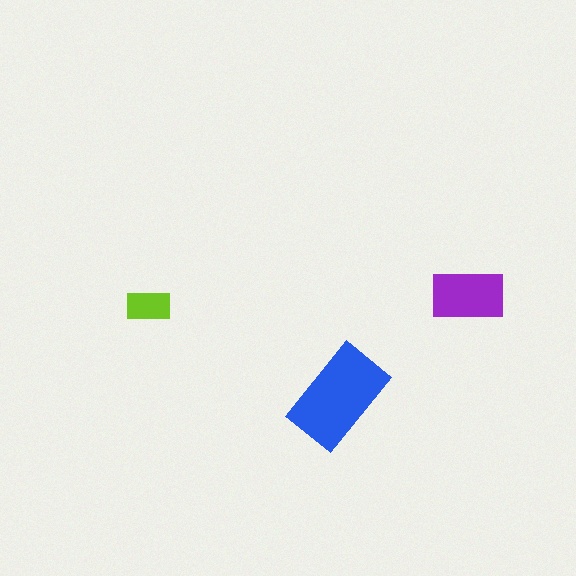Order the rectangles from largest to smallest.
the blue one, the purple one, the lime one.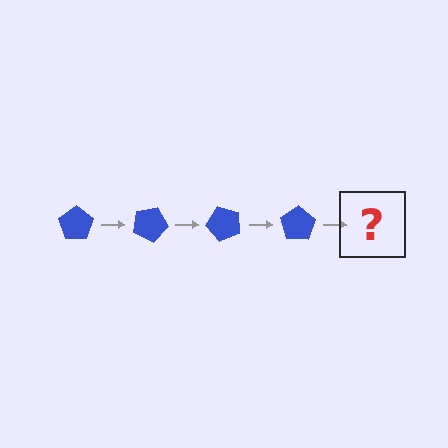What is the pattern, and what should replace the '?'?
The pattern is that the pentagon rotates 25 degrees each step. The '?' should be a blue pentagon rotated 100 degrees.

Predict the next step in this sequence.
The next step is a blue pentagon rotated 100 degrees.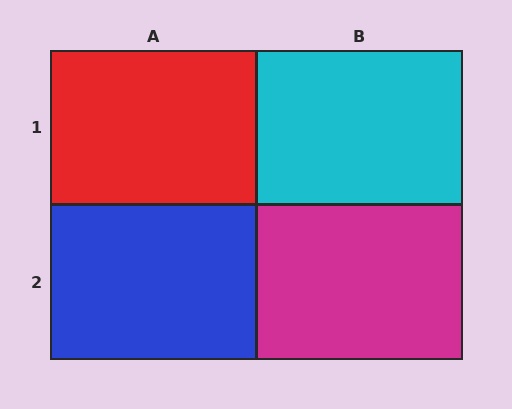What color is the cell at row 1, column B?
Cyan.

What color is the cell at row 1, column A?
Red.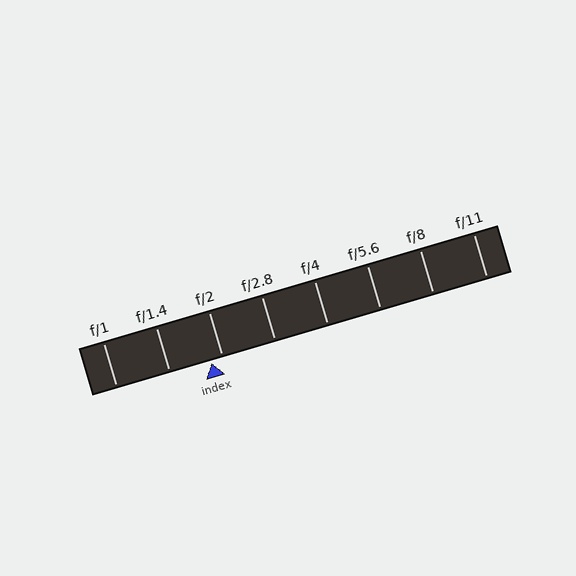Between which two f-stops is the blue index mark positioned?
The index mark is between f/1.4 and f/2.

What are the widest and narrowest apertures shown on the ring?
The widest aperture shown is f/1 and the narrowest is f/11.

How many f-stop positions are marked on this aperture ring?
There are 8 f-stop positions marked.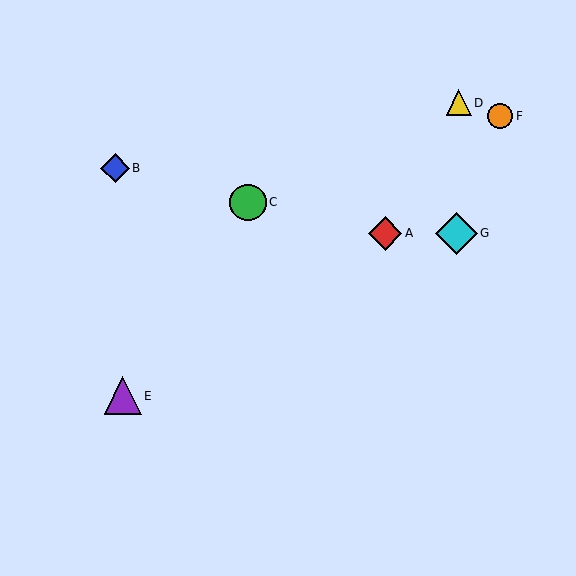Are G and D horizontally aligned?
No, G is at y≈233 and D is at y≈103.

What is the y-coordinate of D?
Object D is at y≈103.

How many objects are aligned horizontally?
2 objects (A, G) are aligned horizontally.